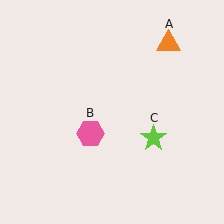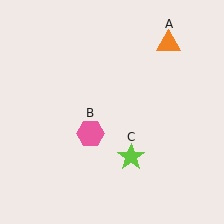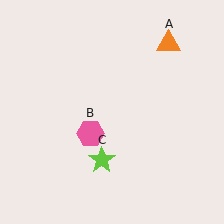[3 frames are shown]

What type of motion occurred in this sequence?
The lime star (object C) rotated clockwise around the center of the scene.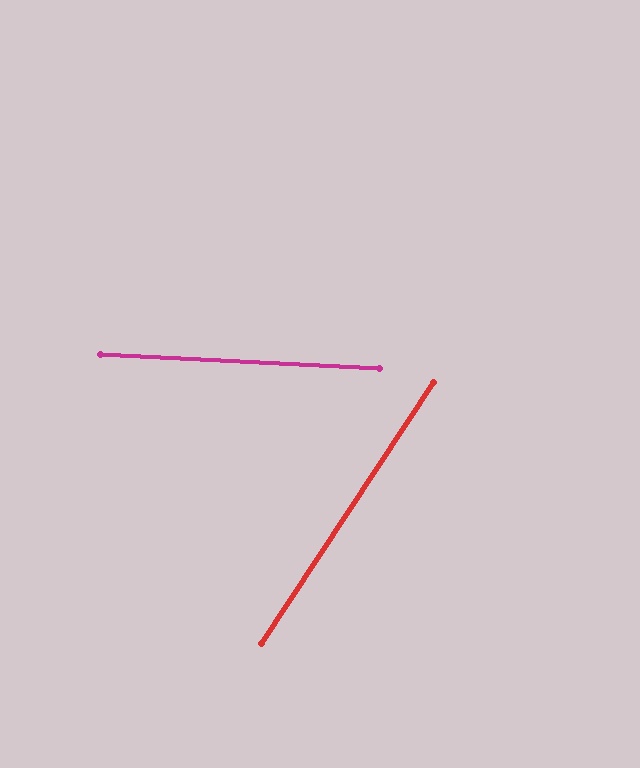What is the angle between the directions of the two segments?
Approximately 59 degrees.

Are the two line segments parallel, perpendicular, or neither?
Neither parallel nor perpendicular — they differ by about 59°.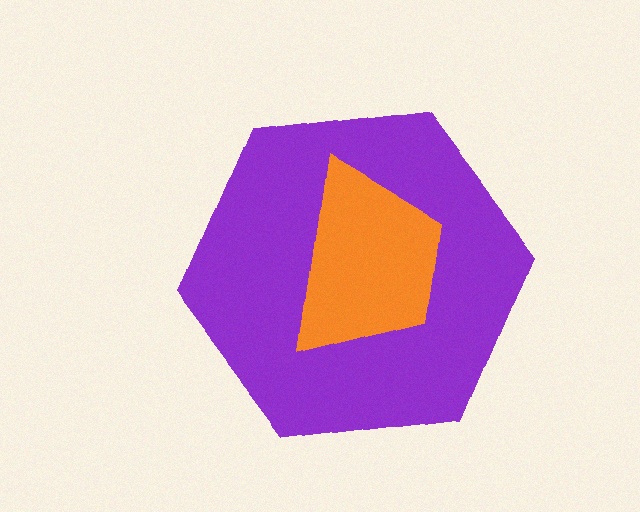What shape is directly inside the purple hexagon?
The orange trapezoid.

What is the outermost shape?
The purple hexagon.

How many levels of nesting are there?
2.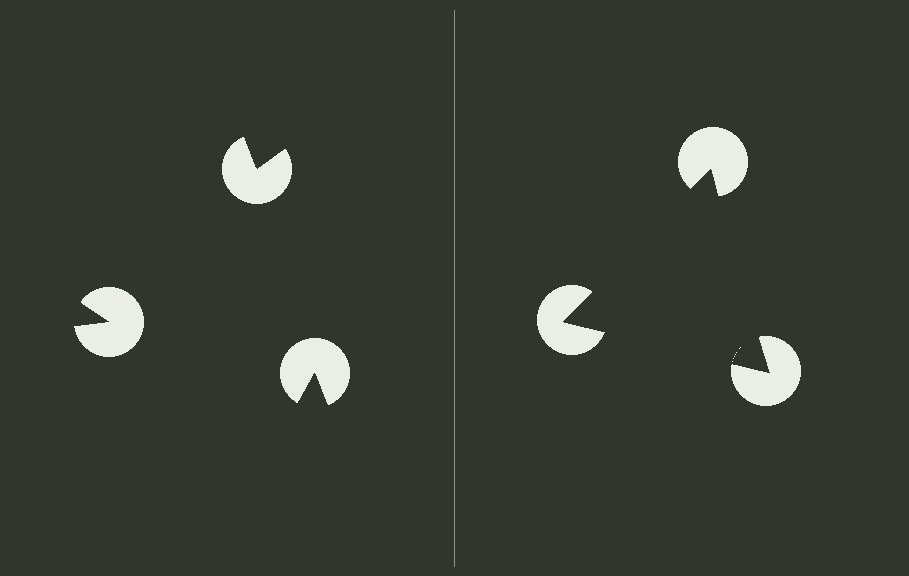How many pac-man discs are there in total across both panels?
6 — 3 on each side.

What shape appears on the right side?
An illusory triangle.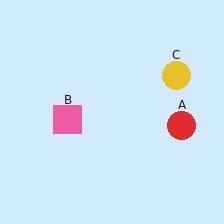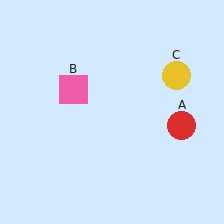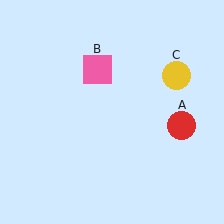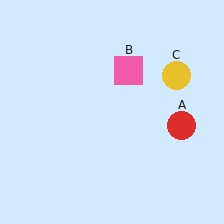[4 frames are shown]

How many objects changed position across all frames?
1 object changed position: pink square (object B).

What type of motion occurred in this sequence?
The pink square (object B) rotated clockwise around the center of the scene.